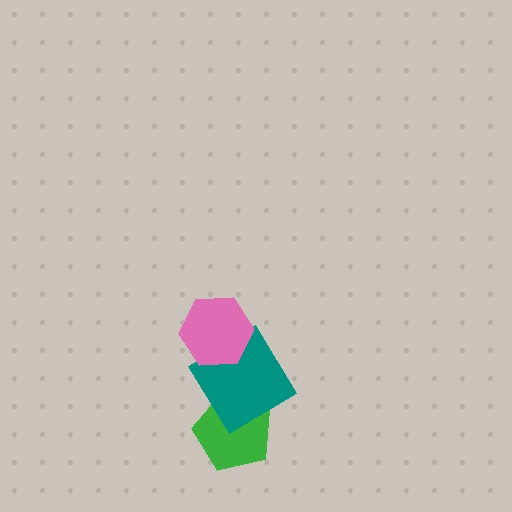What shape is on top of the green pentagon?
The teal diamond is on top of the green pentagon.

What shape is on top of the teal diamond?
The pink hexagon is on top of the teal diamond.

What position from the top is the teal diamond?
The teal diamond is 2nd from the top.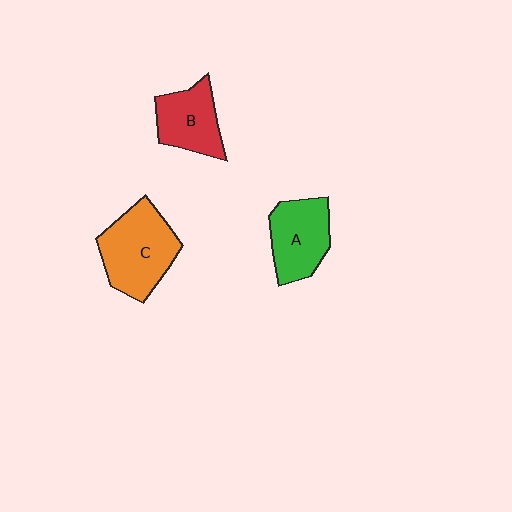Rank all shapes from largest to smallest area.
From largest to smallest: C (orange), A (green), B (red).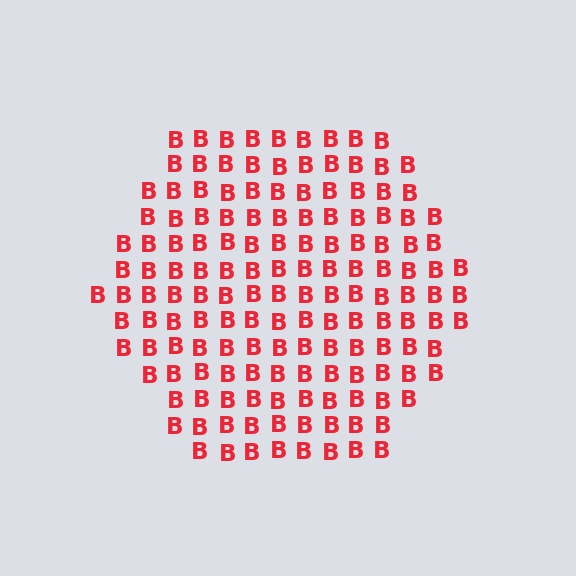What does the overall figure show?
The overall figure shows a hexagon.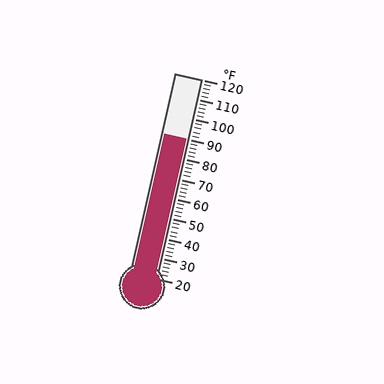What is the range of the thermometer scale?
The thermometer scale ranges from 20°F to 120°F.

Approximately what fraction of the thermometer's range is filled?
The thermometer is filled to approximately 70% of its range.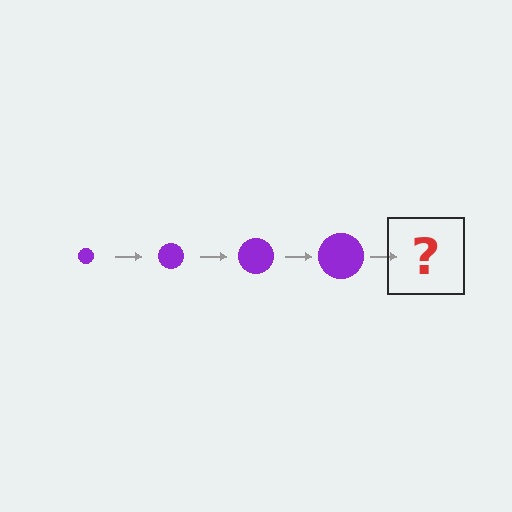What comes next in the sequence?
The next element should be a purple circle, larger than the previous one.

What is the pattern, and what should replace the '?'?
The pattern is that the circle gets progressively larger each step. The '?' should be a purple circle, larger than the previous one.